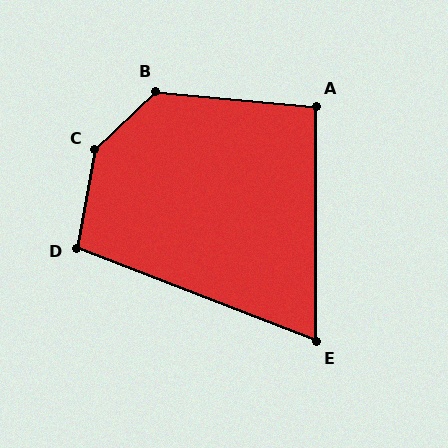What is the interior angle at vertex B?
Approximately 131 degrees (obtuse).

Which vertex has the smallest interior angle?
E, at approximately 69 degrees.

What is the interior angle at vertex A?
Approximately 95 degrees (obtuse).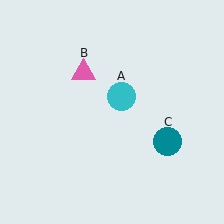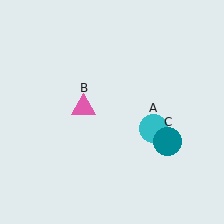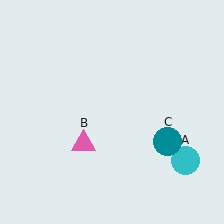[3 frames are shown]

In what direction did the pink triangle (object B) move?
The pink triangle (object B) moved down.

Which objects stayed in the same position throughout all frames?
Teal circle (object C) remained stationary.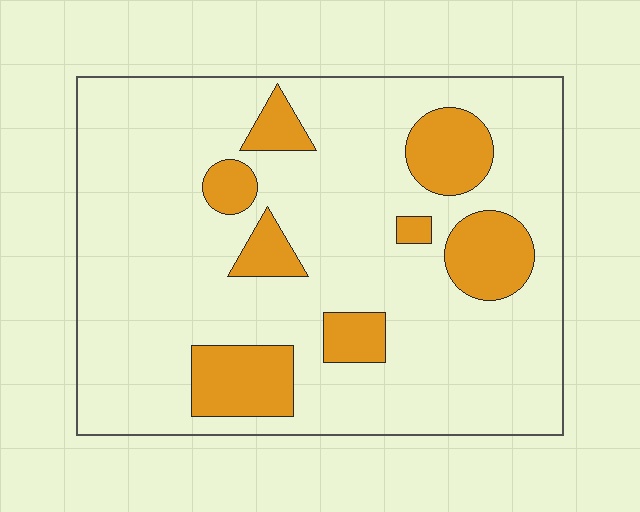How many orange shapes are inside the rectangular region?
8.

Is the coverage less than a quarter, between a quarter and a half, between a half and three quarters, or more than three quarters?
Less than a quarter.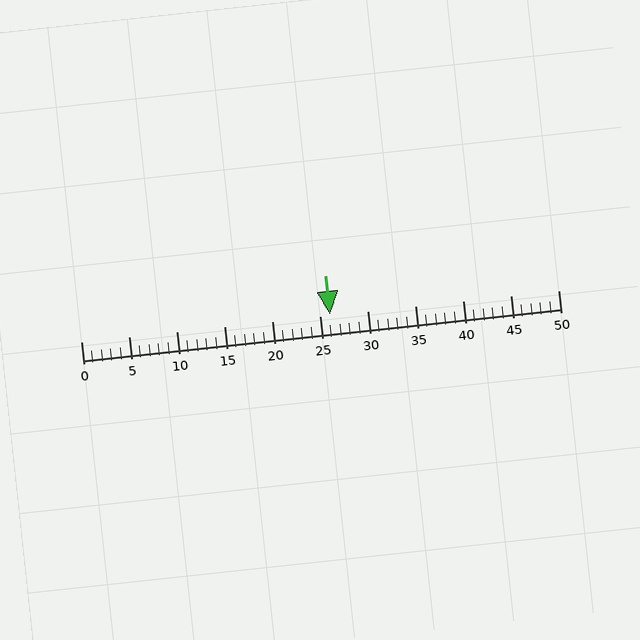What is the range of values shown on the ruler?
The ruler shows values from 0 to 50.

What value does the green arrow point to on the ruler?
The green arrow points to approximately 26.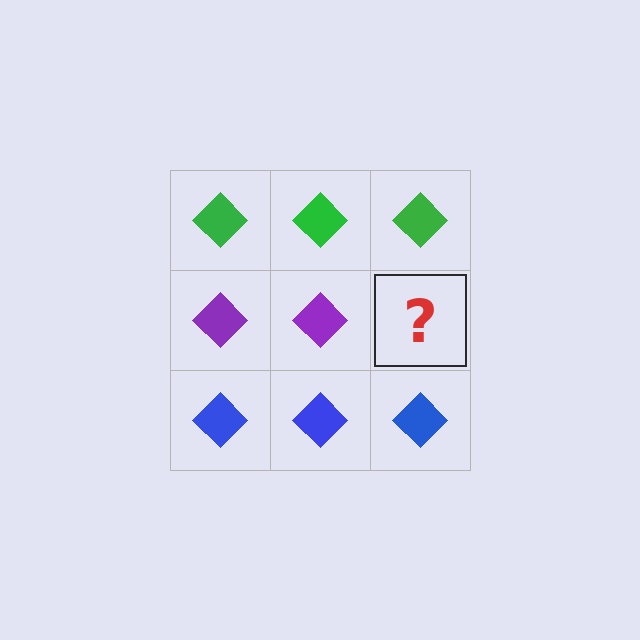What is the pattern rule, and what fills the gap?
The rule is that each row has a consistent color. The gap should be filled with a purple diamond.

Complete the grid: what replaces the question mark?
The question mark should be replaced with a purple diamond.